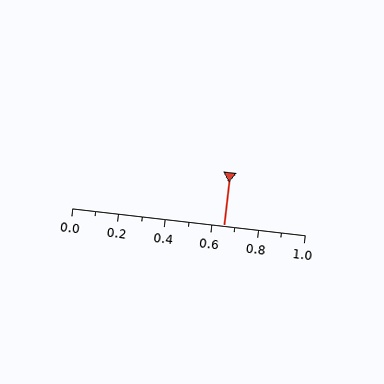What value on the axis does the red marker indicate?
The marker indicates approximately 0.65.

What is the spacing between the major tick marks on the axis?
The major ticks are spaced 0.2 apart.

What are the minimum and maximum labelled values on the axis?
The axis runs from 0.0 to 1.0.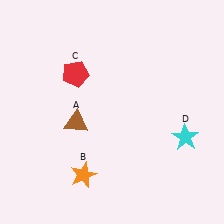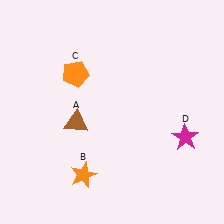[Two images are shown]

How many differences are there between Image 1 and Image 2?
There are 2 differences between the two images.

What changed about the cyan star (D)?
In Image 1, D is cyan. In Image 2, it changed to magenta.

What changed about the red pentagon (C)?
In Image 1, C is red. In Image 2, it changed to orange.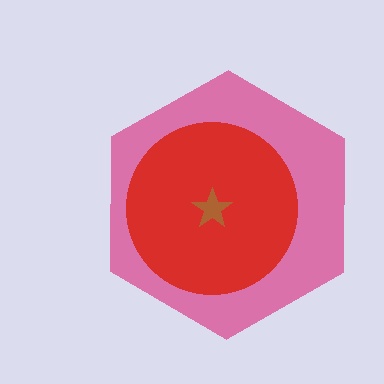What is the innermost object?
The brown star.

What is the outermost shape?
The pink hexagon.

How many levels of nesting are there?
3.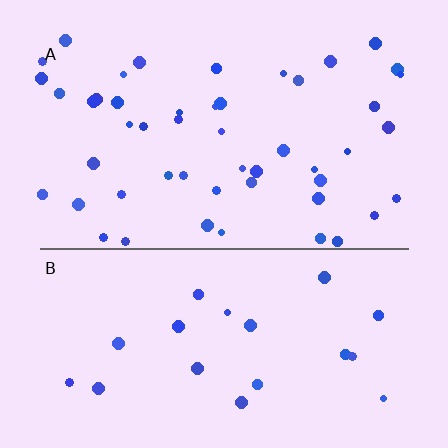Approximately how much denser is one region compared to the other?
Approximately 2.4× — region A over region B.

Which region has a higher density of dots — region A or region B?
A (the top).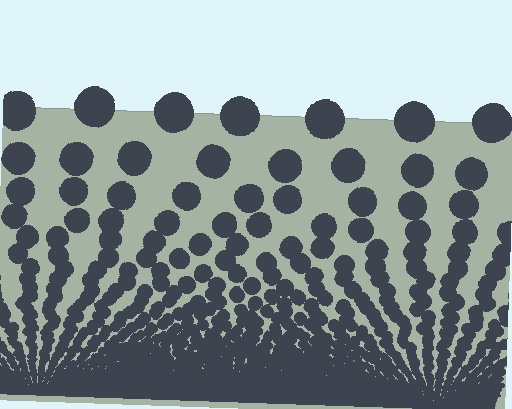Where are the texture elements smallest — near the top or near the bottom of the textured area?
Near the bottom.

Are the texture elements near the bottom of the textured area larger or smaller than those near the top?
Smaller. The gradient is inverted — elements near the bottom are smaller and denser.